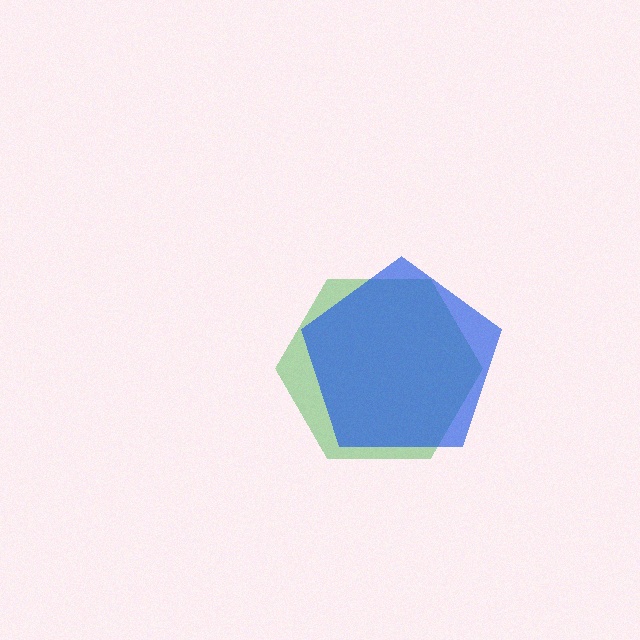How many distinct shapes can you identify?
There are 2 distinct shapes: a green hexagon, a blue pentagon.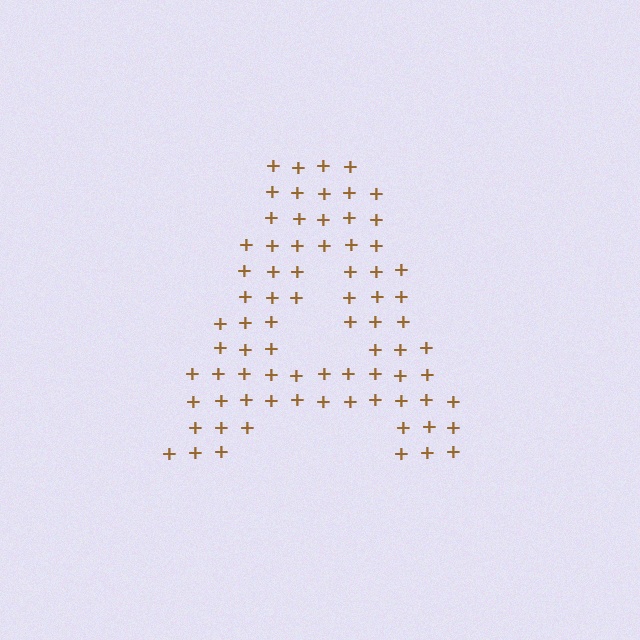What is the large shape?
The large shape is the letter A.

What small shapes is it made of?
It is made of small plus signs.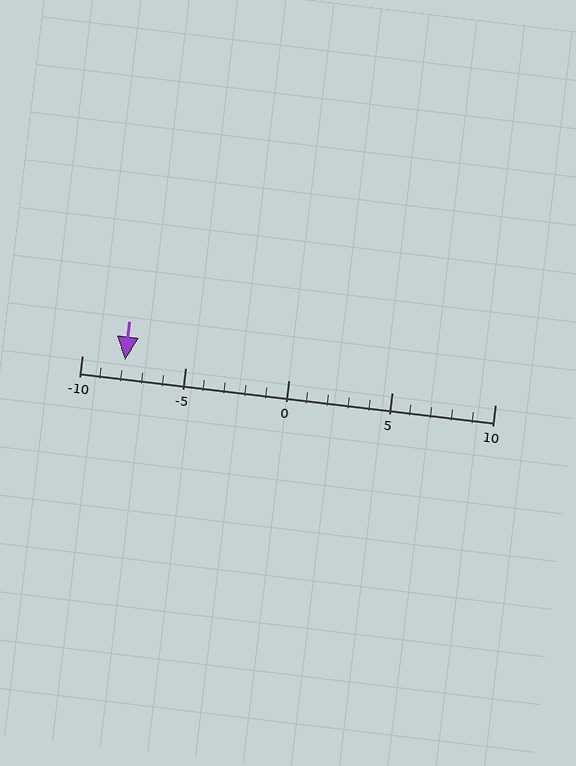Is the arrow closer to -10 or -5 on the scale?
The arrow is closer to -10.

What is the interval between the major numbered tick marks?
The major tick marks are spaced 5 units apart.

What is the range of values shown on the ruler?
The ruler shows values from -10 to 10.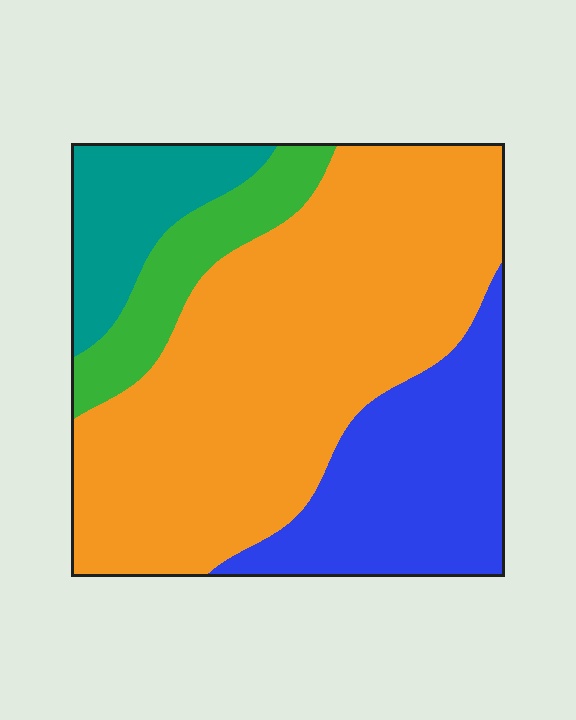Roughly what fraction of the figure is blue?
Blue takes up less than a quarter of the figure.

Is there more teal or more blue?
Blue.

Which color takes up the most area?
Orange, at roughly 55%.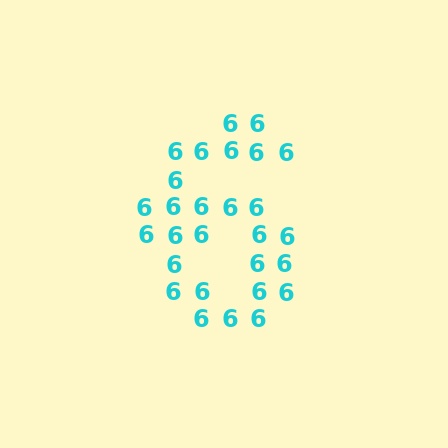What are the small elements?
The small elements are digit 6's.